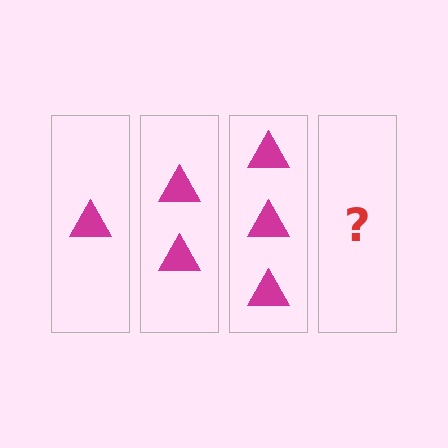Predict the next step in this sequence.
The next step is 4 triangles.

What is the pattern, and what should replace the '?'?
The pattern is that each step adds one more triangle. The '?' should be 4 triangles.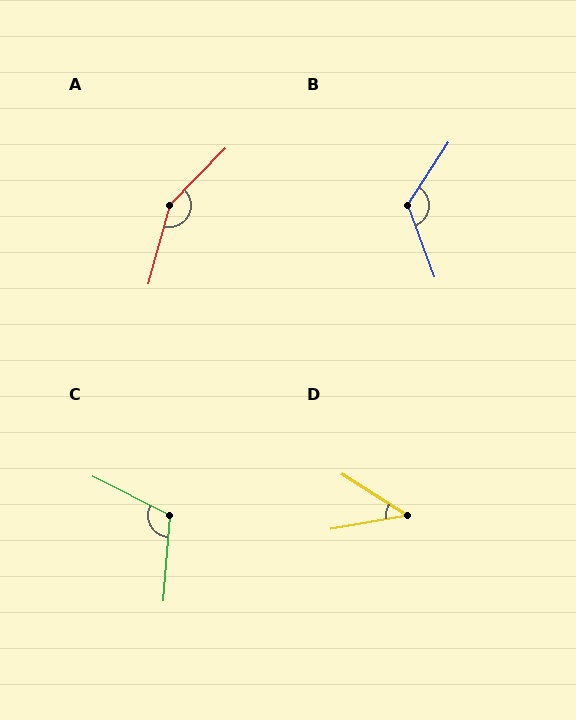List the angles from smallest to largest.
D (42°), C (112°), B (127°), A (151°).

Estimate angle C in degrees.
Approximately 112 degrees.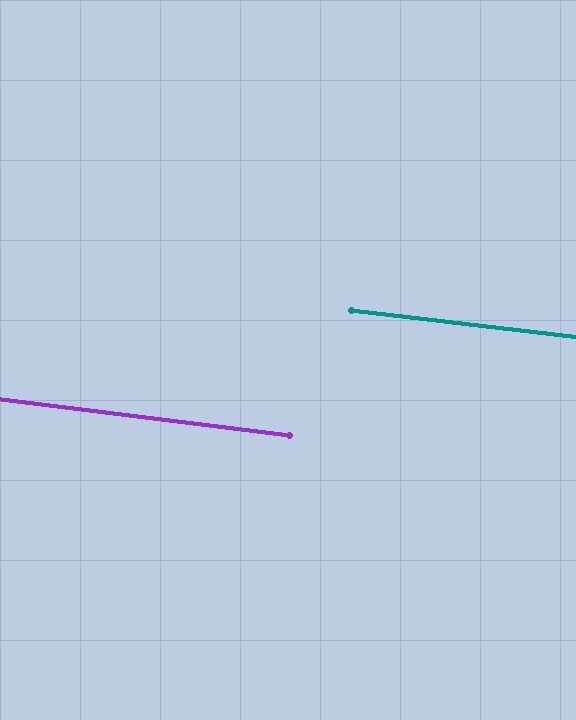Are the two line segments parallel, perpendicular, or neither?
Parallel — their directions differ by only 0.3°.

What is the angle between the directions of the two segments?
Approximately 0 degrees.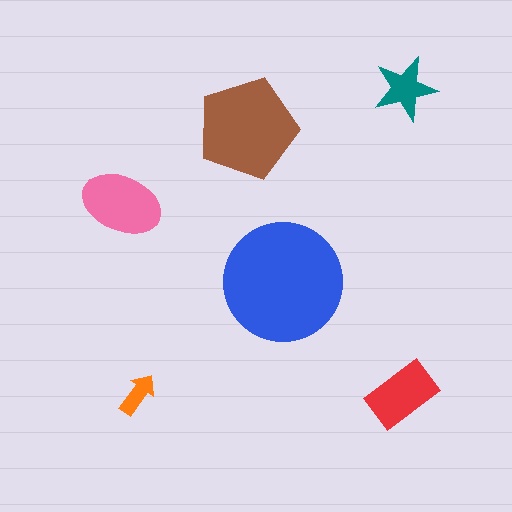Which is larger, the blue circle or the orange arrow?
The blue circle.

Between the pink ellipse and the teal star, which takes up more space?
The pink ellipse.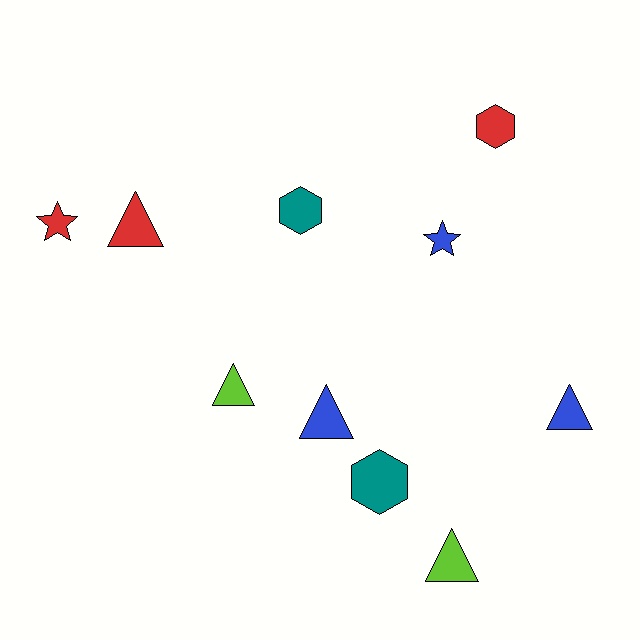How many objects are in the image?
There are 10 objects.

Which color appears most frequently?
Blue, with 3 objects.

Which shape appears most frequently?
Triangle, with 5 objects.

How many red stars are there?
There is 1 red star.